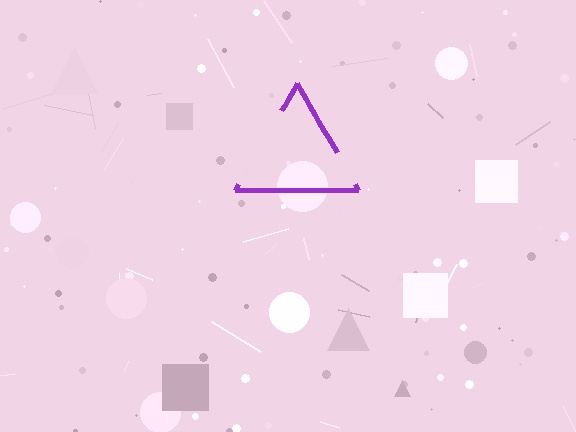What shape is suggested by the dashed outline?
The dashed outline suggests a triangle.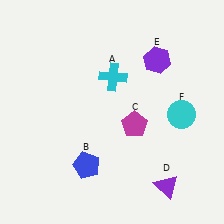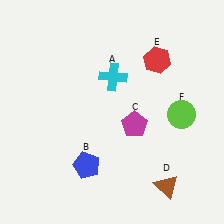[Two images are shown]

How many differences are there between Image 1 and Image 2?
There are 3 differences between the two images.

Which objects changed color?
D changed from purple to brown. E changed from purple to red. F changed from cyan to lime.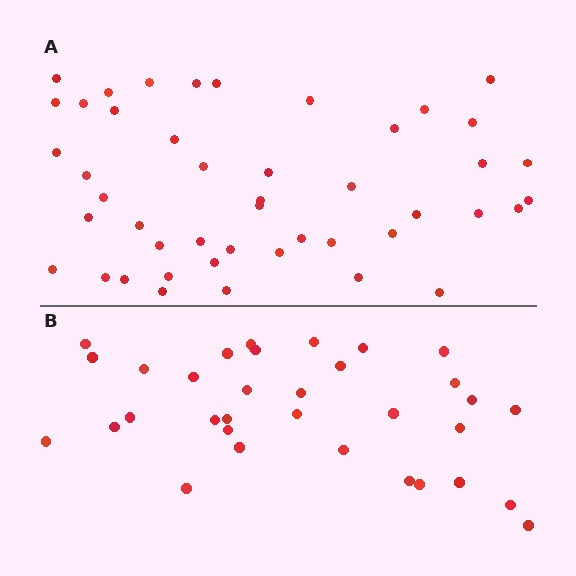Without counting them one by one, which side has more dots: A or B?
Region A (the top region) has more dots.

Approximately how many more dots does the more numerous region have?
Region A has approximately 15 more dots than region B.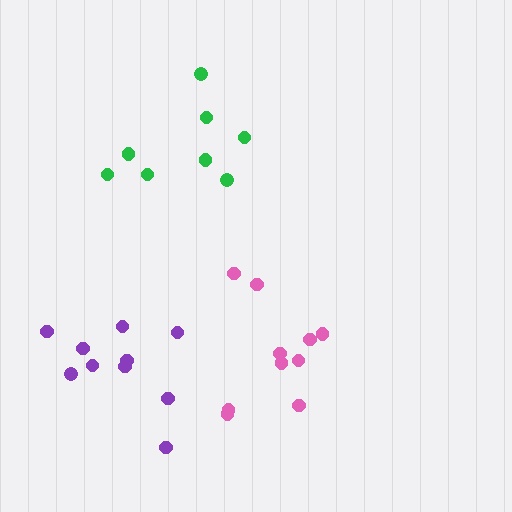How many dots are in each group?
Group 1: 10 dots, Group 2: 10 dots, Group 3: 8 dots (28 total).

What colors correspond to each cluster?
The clusters are colored: pink, purple, green.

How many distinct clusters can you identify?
There are 3 distinct clusters.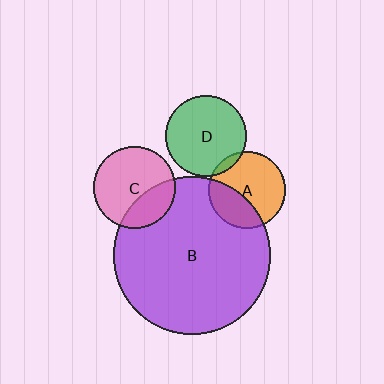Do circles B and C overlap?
Yes.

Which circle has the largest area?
Circle B (purple).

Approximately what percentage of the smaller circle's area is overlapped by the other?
Approximately 30%.